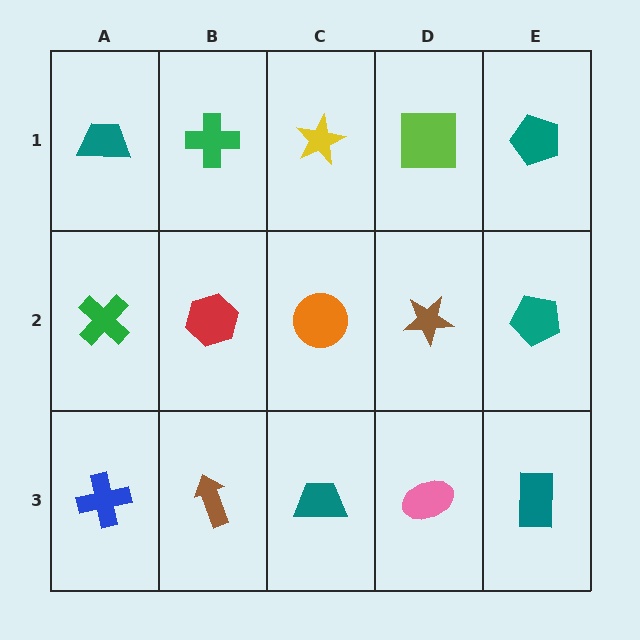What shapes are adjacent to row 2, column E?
A teal pentagon (row 1, column E), a teal rectangle (row 3, column E), a brown star (row 2, column D).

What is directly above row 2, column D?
A lime square.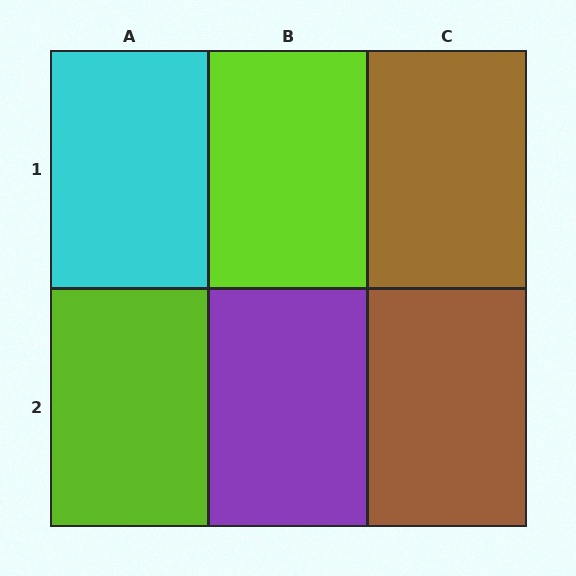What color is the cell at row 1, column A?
Cyan.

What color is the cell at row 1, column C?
Brown.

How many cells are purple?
1 cell is purple.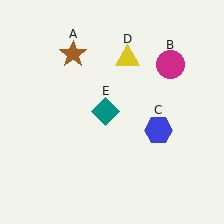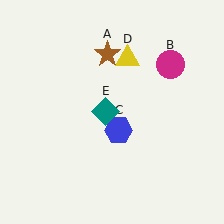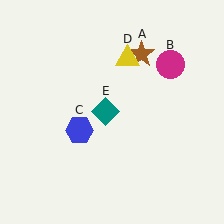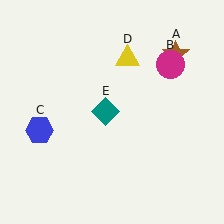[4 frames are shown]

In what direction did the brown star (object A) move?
The brown star (object A) moved right.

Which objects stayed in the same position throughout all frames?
Magenta circle (object B) and yellow triangle (object D) and teal diamond (object E) remained stationary.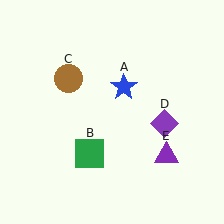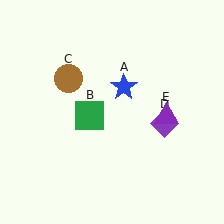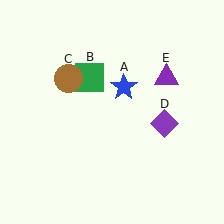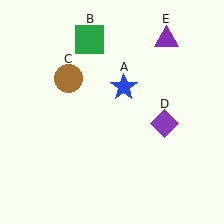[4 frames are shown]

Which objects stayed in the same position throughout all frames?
Blue star (object A) and brown circle (object C) and purple diamond (object D) remained stationary.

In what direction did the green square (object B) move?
The green square (object B) moved up.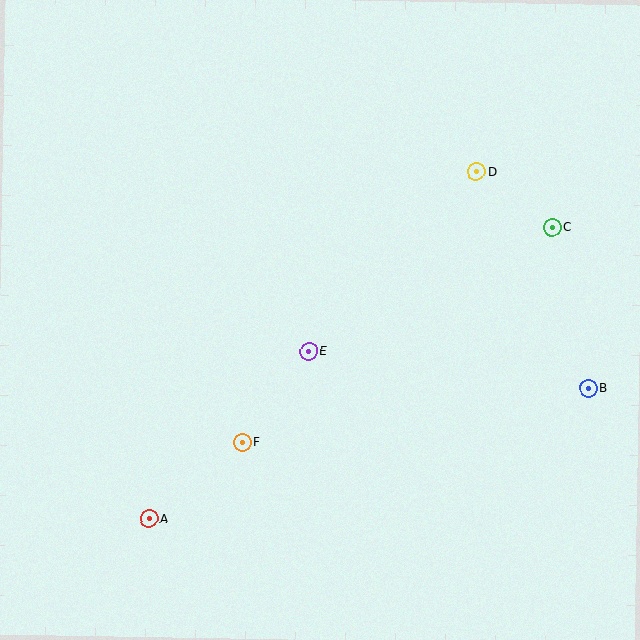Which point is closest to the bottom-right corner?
Point B is closest to the bottom-right corner.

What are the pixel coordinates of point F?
Point F is at (242, 442).